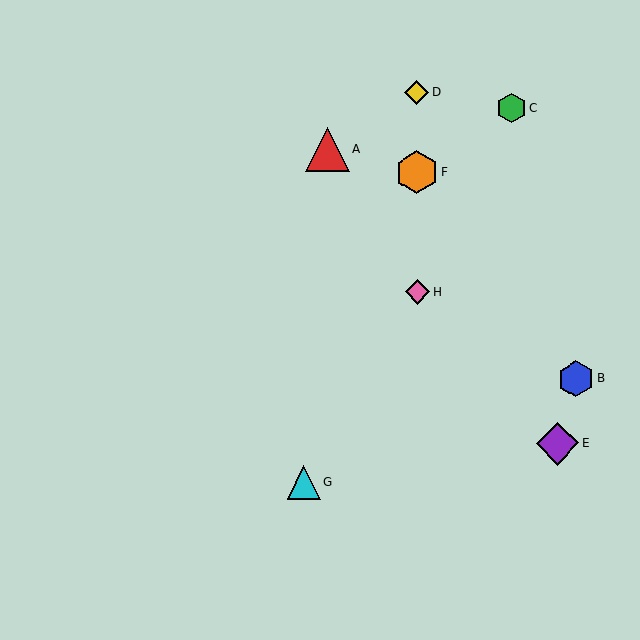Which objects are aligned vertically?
Objects D, F, H are aligned vertically.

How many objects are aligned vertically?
3 objects (D, F, H) are aligned vertically.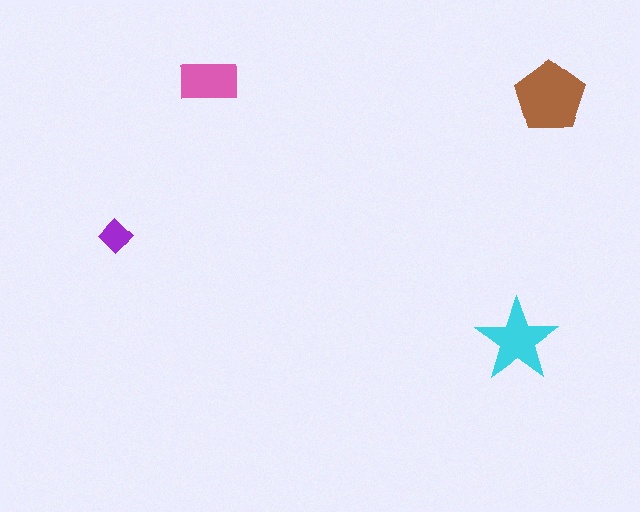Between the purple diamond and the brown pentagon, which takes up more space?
The brown pentagon.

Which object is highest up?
The pink rectangle is topmost.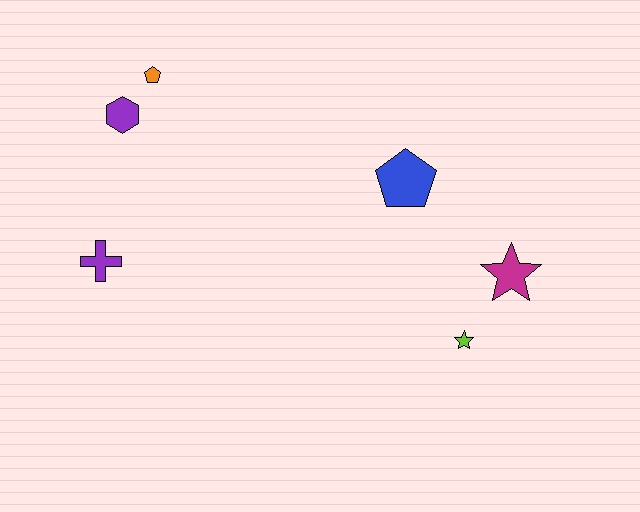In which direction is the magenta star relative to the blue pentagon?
The magenta star is to the right of the blue pentagon.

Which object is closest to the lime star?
The magenta star is closest to the lime star.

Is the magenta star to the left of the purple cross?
No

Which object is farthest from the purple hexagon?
The magenta star is farthest from the purple hexagon.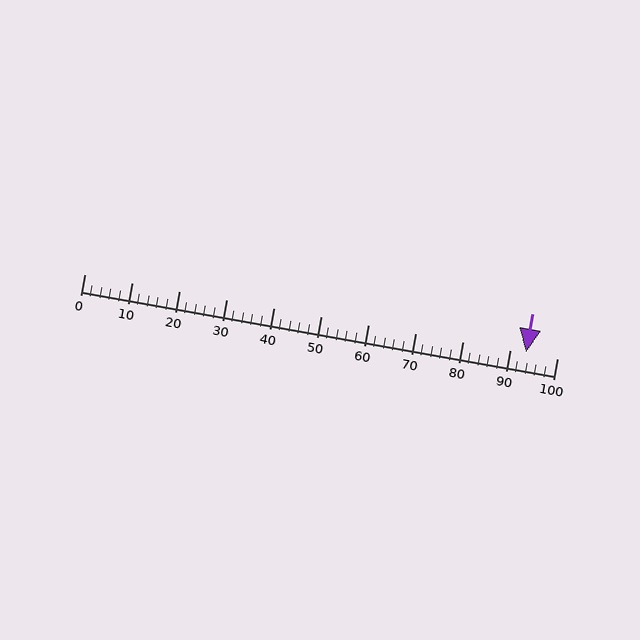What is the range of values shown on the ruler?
The ruler shows values from 0 to 100.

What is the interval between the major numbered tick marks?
The major tick marks are spaced 10 units apart.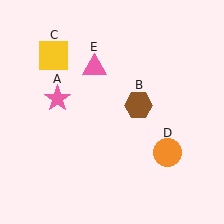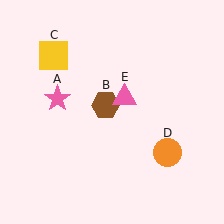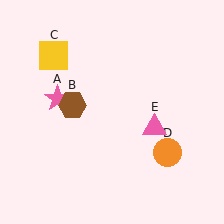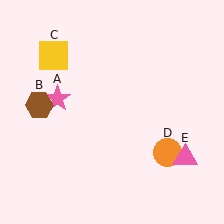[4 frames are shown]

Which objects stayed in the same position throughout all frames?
Pink star (object A) and yellow square (object C) and orange circle (object D) remained stationary.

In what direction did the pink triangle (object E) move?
The pink triangle (object E) moved down and to the right.